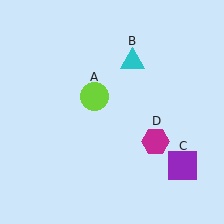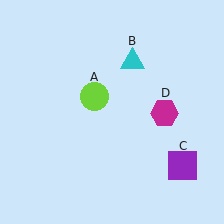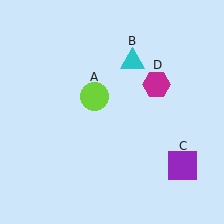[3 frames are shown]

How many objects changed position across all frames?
1 object changed position: magenta hexagon (object D).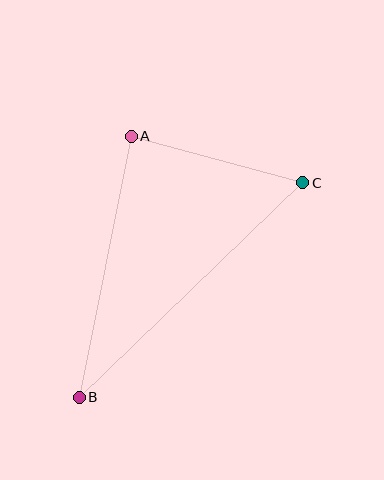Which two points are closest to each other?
Points A and C are closest to each other.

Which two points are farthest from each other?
Points B and C are farthest from each other.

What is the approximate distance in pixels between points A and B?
The distance between A and B is approximately 266 pixels.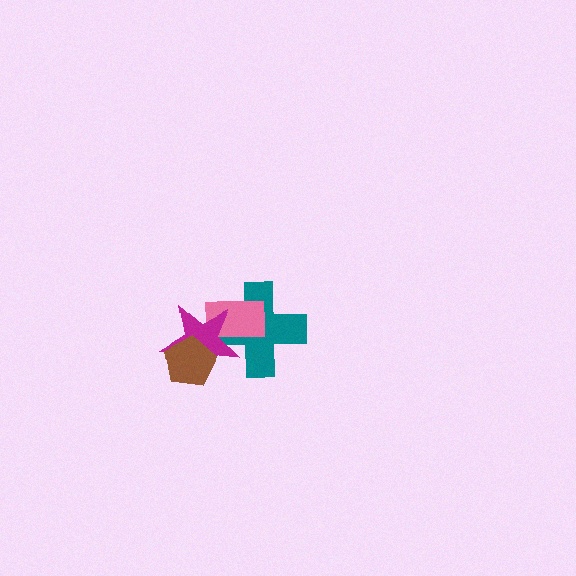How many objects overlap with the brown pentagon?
1 object overlaps with the brown pentagon.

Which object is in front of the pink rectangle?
The magenta star is in front of the pink rectangle.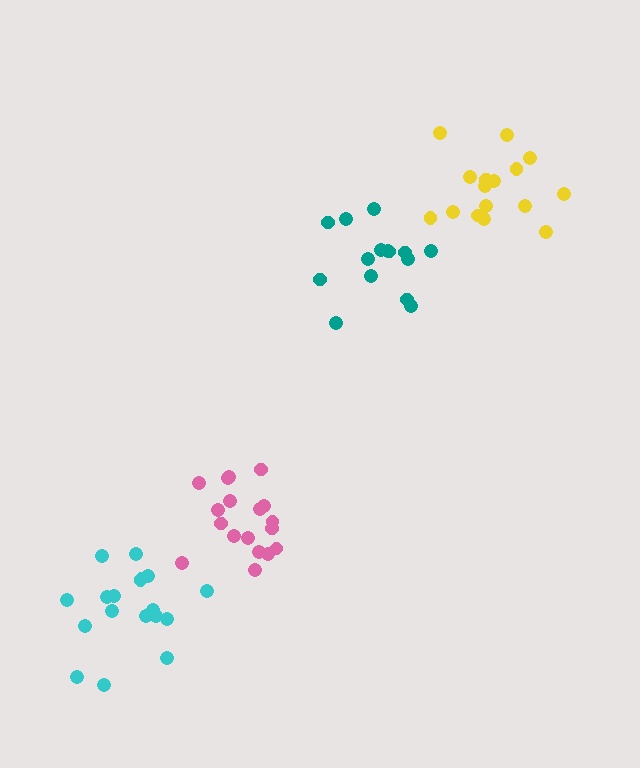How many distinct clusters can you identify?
There are 4 distinct clusters.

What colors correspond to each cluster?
The clusters are colored: yellow, pink, cyan, teal.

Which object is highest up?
The yellow cluster is topmost.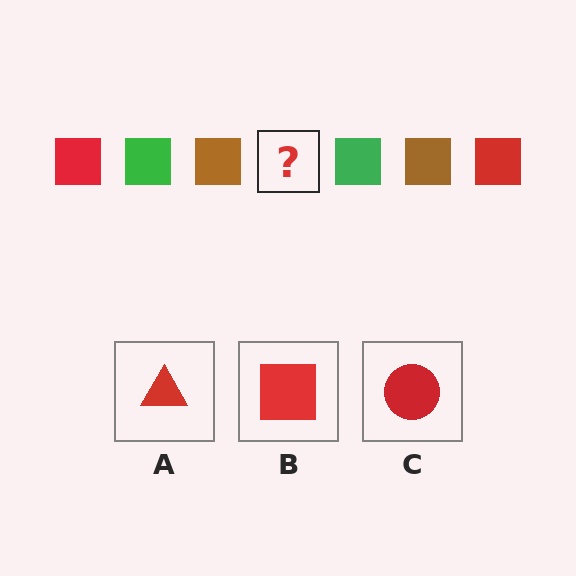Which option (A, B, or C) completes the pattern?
B.